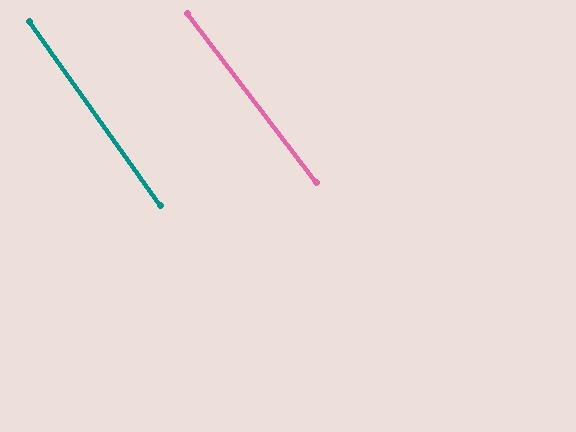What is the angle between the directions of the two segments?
Approximately 2 degrees.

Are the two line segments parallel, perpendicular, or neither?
Parallel — their directions differ by only 1.6°.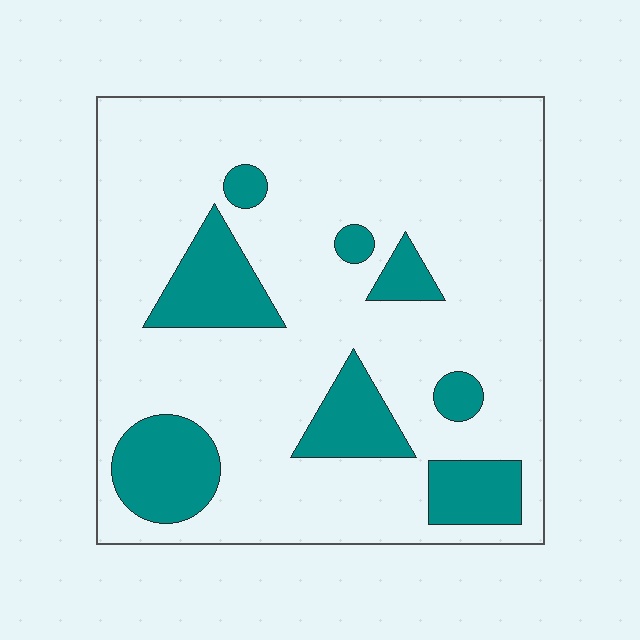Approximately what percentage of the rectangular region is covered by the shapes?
Approximately 20%.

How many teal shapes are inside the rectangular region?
8.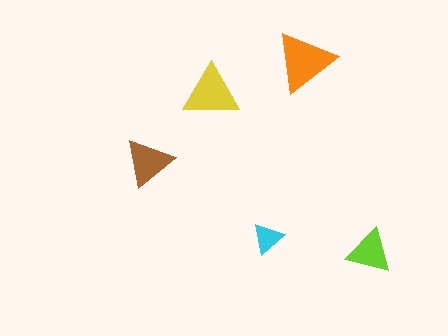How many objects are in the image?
There are 5 objects in the image.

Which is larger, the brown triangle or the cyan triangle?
The brown one.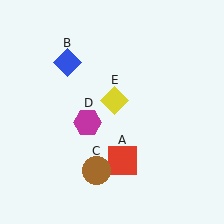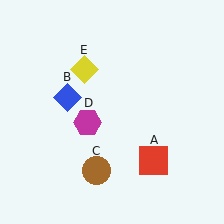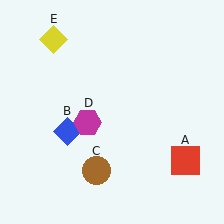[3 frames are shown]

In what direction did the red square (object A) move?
The red square (object A) moved right.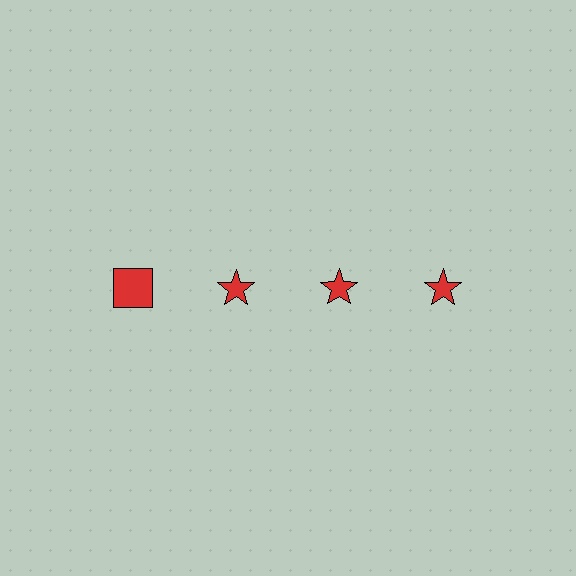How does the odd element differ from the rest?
It has a different shape: square instead of star.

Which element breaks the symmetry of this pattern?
The red square in the top row, leftmost column breaks the symmetry. All other shapes are red stars.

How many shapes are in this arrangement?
There are 4 shapes arranged in a grid pattern.